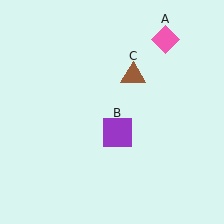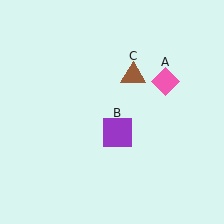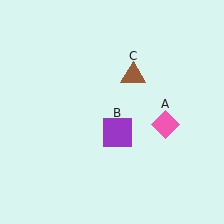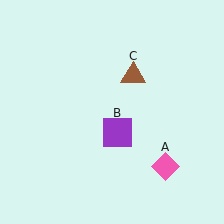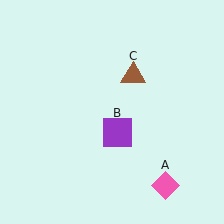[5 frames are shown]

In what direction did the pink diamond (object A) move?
The pink diamond (object A) moved down.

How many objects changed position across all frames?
1 object changed position: pink diamond (object A).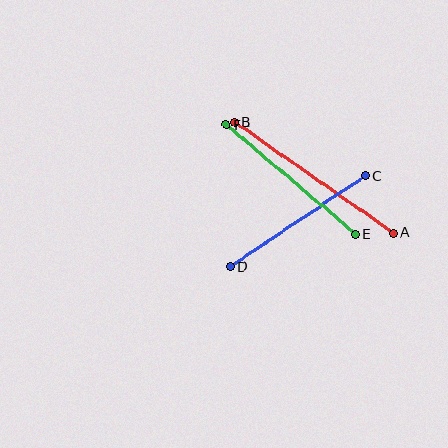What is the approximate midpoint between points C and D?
The midpoint is at approximately (298, 221) pixels.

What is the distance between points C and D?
The distance is approximately 162 pixels.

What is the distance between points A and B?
The distance is approximately 193 pixels.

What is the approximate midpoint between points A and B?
The midpoint is at approximately (314, 178) pixels.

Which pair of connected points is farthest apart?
Points A and B are farthest apart.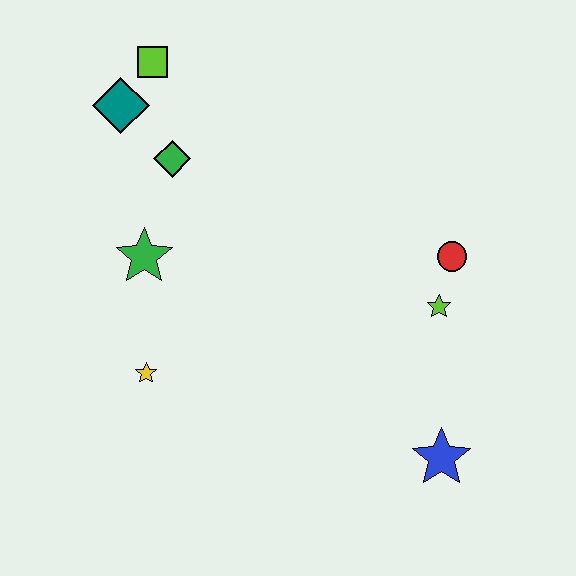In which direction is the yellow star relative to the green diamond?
The yellow star is below the green diamond.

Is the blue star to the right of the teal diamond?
Yes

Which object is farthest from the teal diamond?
The blue star is farthest from the teal diamond.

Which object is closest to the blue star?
The lime star is closest to the blue star.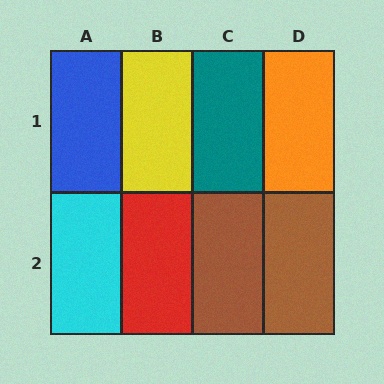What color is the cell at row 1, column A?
Blue.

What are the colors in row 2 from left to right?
Cyan, red, brown, brown.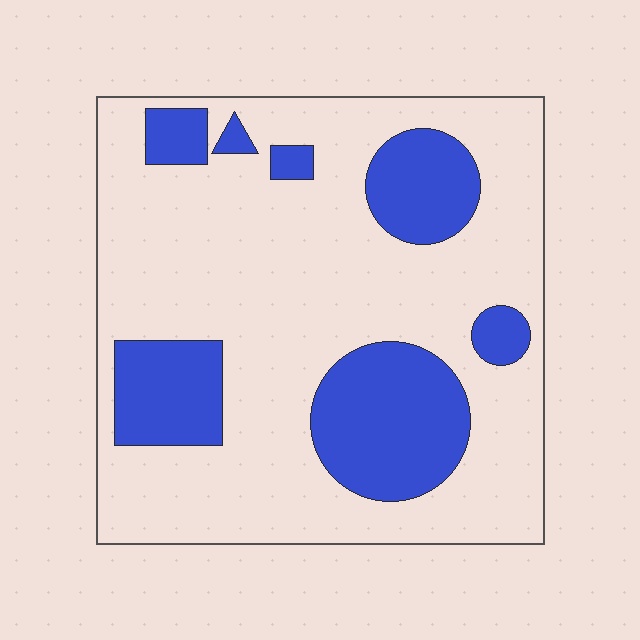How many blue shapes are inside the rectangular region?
7.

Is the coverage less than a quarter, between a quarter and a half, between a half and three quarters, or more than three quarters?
Between a quarter and a half.